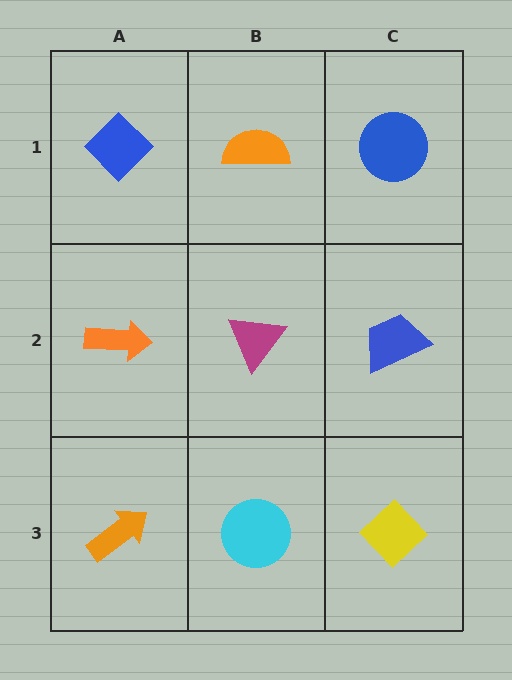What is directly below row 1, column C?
A blue trapezoid.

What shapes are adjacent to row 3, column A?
An orange arrow (row 2, column A), a cyan circle (row 3, column B).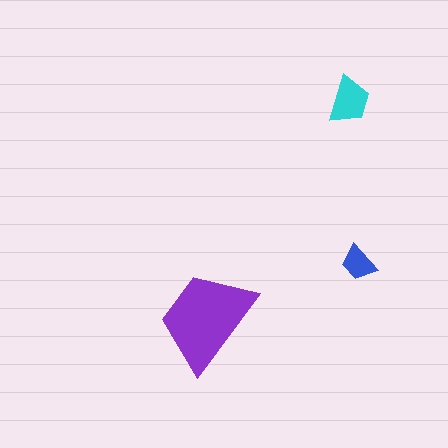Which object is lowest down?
The purple trapezoid is bottommost.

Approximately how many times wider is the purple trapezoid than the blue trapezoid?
About 3 times wider.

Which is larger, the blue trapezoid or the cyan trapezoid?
The cyan one.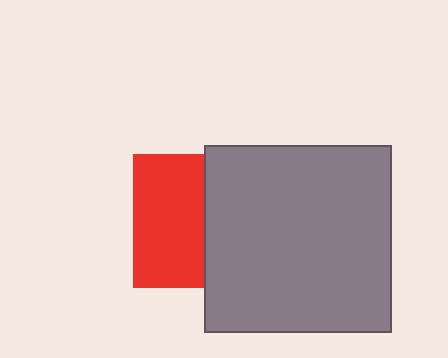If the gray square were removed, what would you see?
You would see the complete red square.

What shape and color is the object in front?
The object in front is a gray square.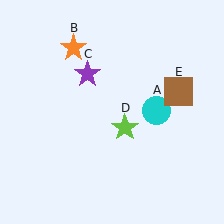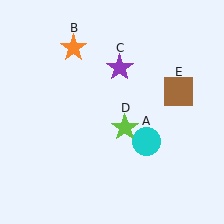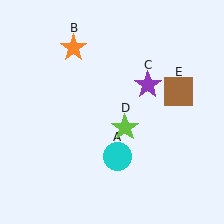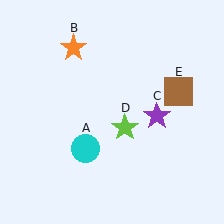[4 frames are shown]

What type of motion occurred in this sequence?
The cyan circle (object A), purple star (object C) rotated clockwise around the center of the scene.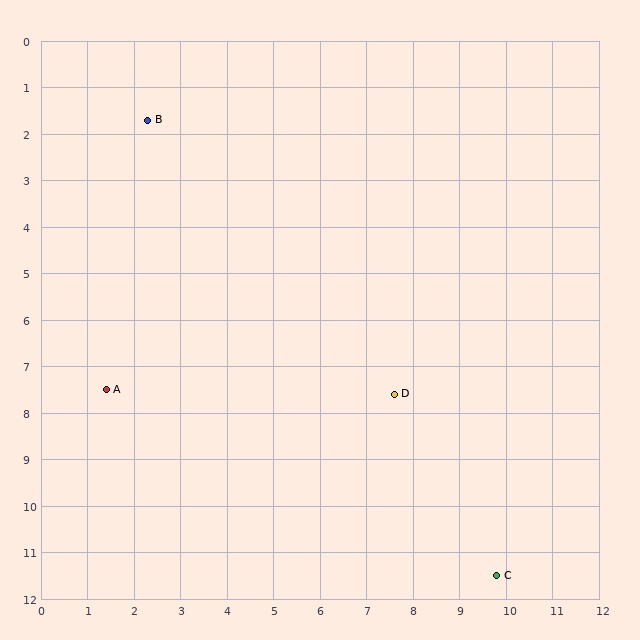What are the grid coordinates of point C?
Point C is at approximately (9.8, 11.5).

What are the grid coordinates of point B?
Point B is at approximately (2.3, 1.7).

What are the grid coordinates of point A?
Point A is at approximately (1.4, 7.5).